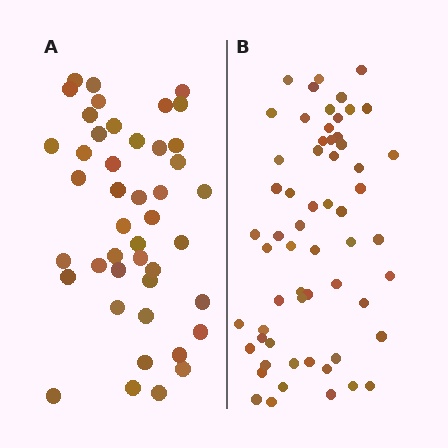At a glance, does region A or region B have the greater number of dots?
Region B (the right region) has more dots.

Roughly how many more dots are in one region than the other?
Region B has approximately 15 more dots than region A.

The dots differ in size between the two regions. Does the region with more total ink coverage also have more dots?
No. Region A has more total ink coverage because its dots are larger, but region B actually contains more individual dots. Total area can be misleading — the number of items is what matters here.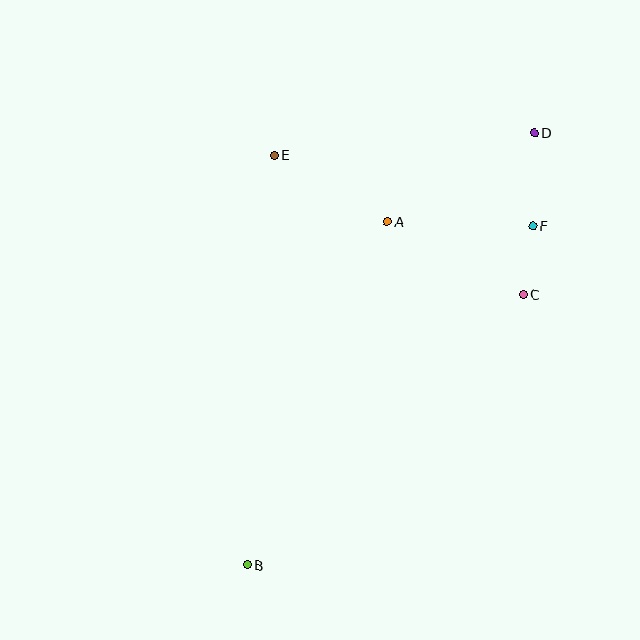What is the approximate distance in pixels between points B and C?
The distance between B and C is approximately 387 pixels.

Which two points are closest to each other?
Points C and F are closest to each other.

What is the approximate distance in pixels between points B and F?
The distance between B and F is approximately 444 pixels.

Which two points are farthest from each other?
Points B and D are farthest from each other.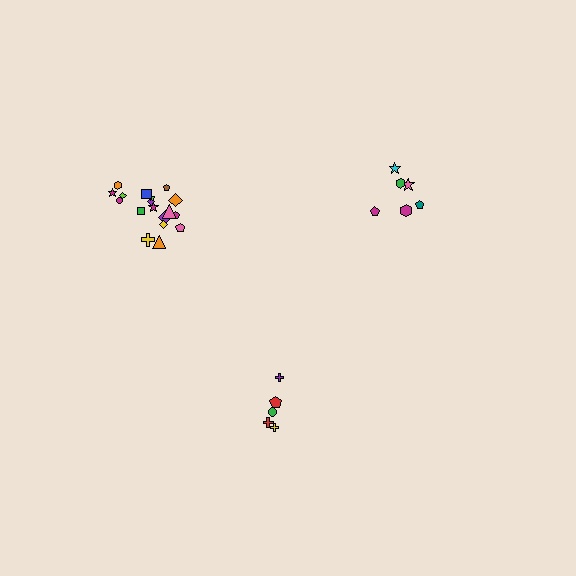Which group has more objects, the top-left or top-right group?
The top-left group.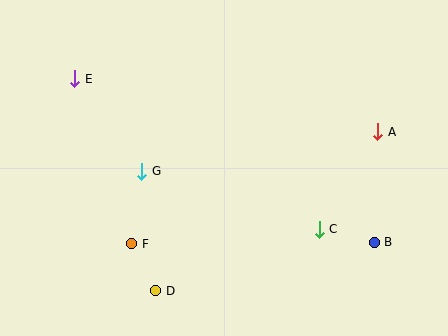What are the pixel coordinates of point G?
Point G is at (142, 171).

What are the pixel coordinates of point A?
Point A is at (378, 132).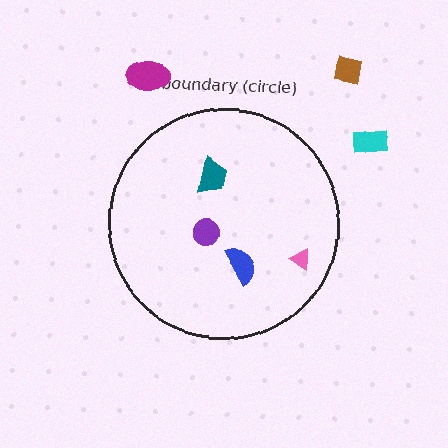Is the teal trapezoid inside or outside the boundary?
Inside.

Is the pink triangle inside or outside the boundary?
Inside.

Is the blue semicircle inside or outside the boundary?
Inside.